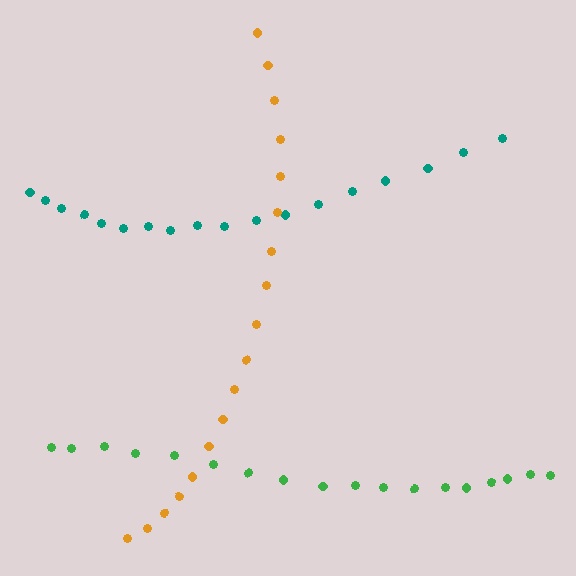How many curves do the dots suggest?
There are 3 distinct paths.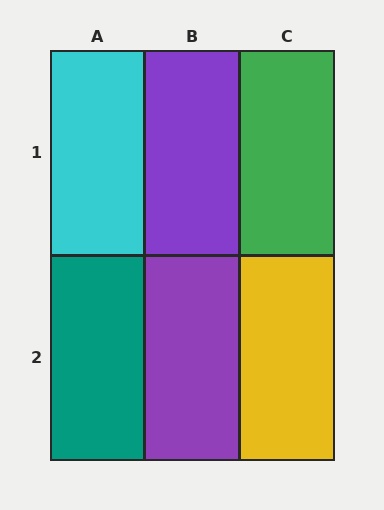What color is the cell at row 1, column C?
Green.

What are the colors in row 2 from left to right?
Teal, purple, yellow.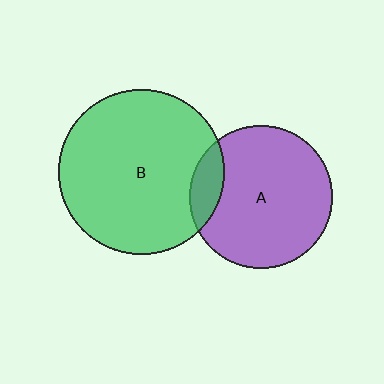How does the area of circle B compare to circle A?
Approximately 1.3 times.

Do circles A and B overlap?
Yes.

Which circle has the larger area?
Circle B (green).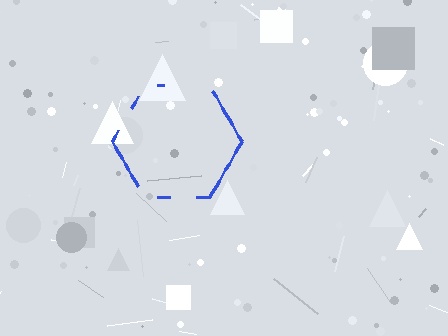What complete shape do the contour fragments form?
The contour fragments form a hexagon.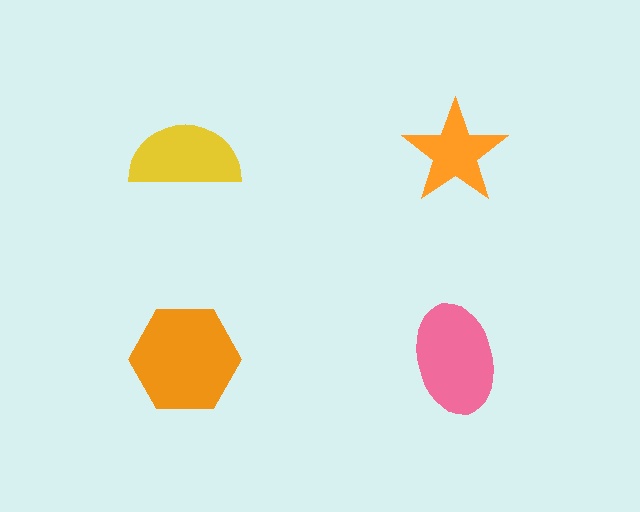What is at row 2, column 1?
An orange hexagon.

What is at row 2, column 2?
A pink ellipse.